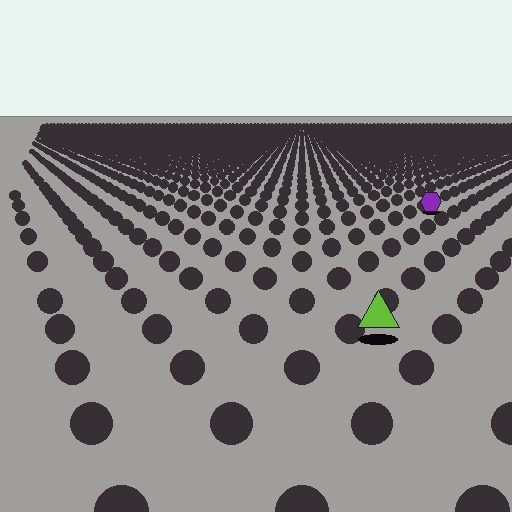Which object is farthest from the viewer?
The purple hexagon is farthest from the viewer. It appears smaller and the ground texture around it is denser.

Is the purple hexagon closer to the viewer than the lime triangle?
No. The lime triangle is closer — you can tell from the texture gradient: the ground texture is coarser near it.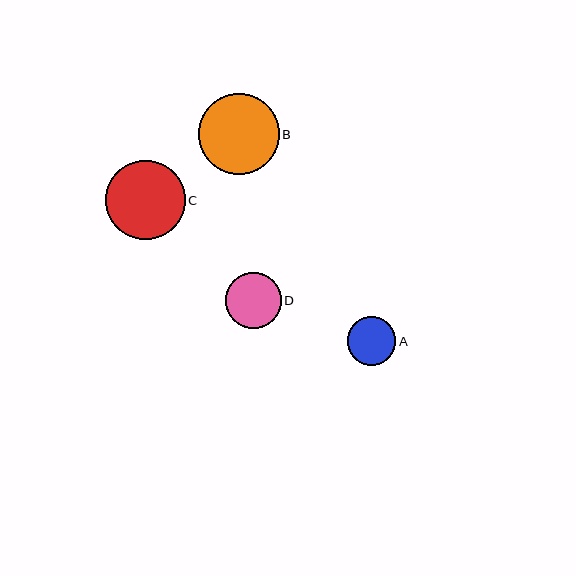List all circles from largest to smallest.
From largest to smallest: B, C, D, A.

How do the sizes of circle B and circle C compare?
Circle B and circle C are approximately the same size.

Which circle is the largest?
Circle B is the largest with a size of approximately 81 pixels.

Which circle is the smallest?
Circle A is the smallest with a size of approximately 49 pixels.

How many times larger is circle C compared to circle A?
Circle C is approximately 1.6 times the size of circle A.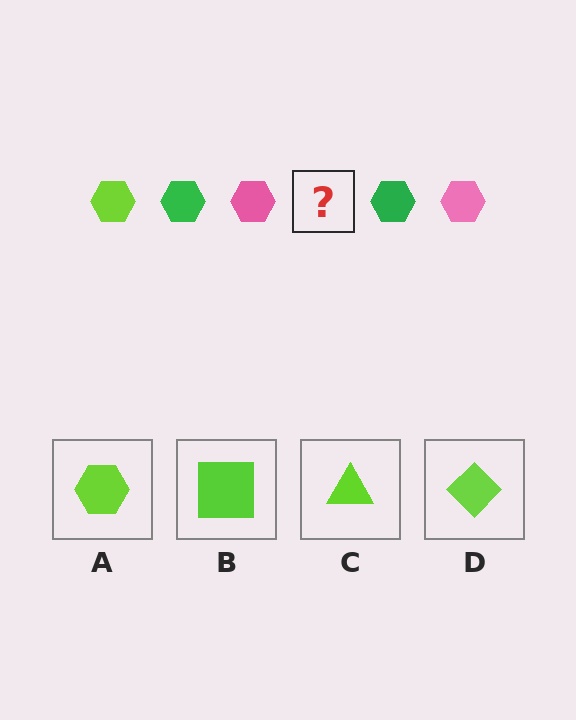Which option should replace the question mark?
Option A.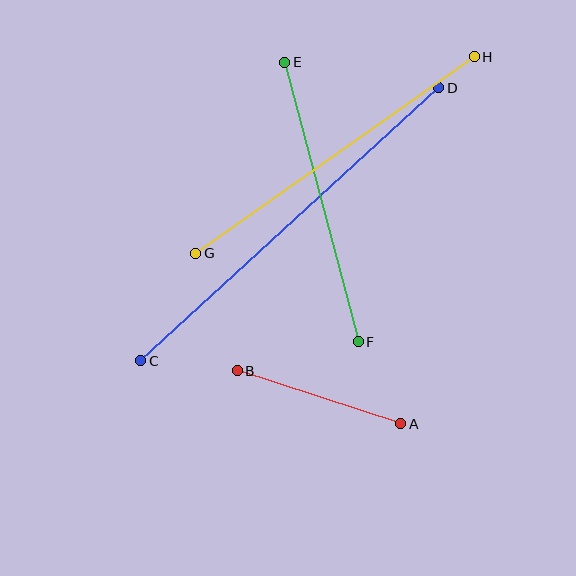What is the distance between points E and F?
The distance is approximately 289 pixels.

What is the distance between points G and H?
The distance is approximately 341 pixels.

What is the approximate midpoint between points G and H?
The midpoint is at approximately (335, 155) pixels.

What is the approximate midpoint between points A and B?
The midpoint is at approximately (319, 397) pixels.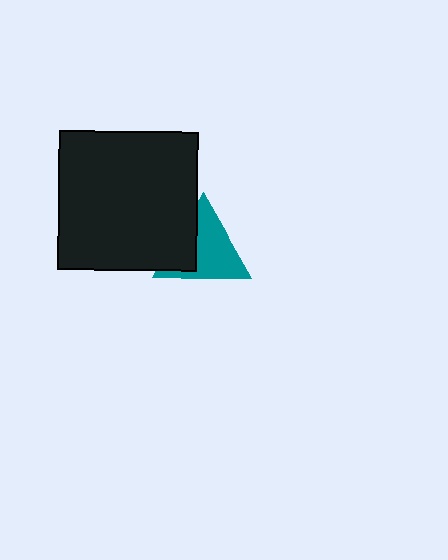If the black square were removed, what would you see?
You would see the complete teal triangle.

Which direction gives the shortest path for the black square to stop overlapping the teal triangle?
Moving left gives the shortest separation.